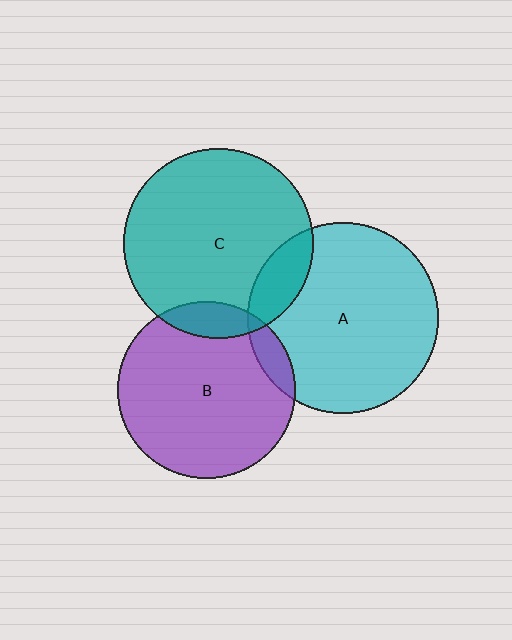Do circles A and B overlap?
Yes.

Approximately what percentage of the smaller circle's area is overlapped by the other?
Approximately 10%.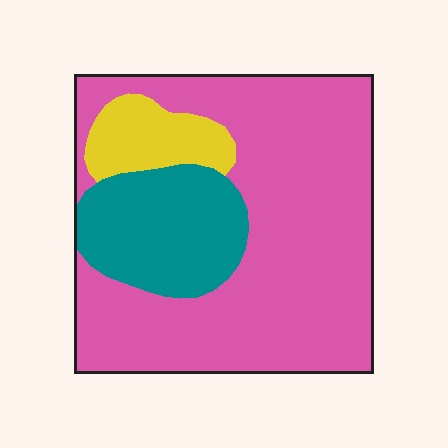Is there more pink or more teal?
Pink.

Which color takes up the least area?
Yellow, at roughly 10%.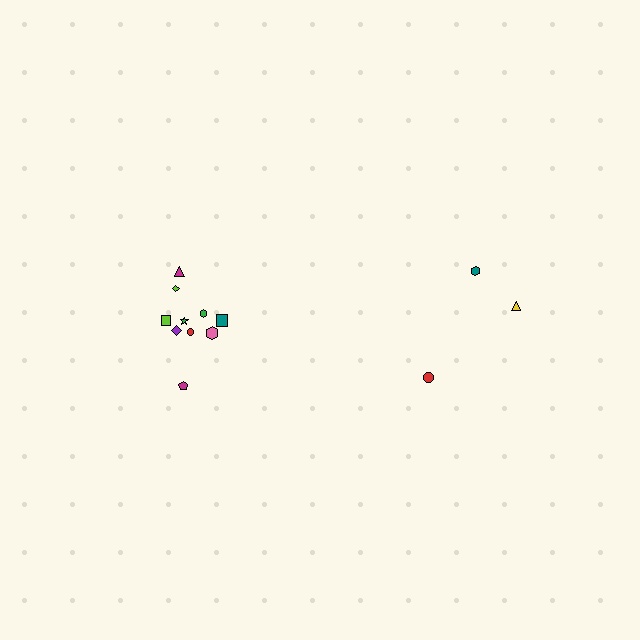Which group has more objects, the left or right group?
The left group.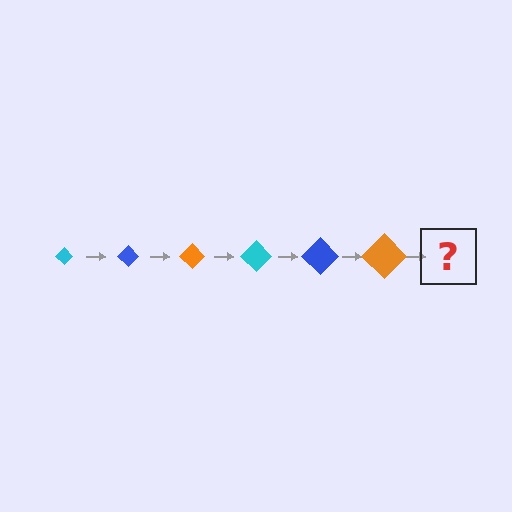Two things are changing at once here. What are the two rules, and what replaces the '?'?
The two rules are that the diamond grows larger each step and the color cycles through cyan, blue, and orange. The '?' should be a cyan diamond, larger than the previous one.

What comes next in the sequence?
The next element should be a cyan diamond, larger than the previous one.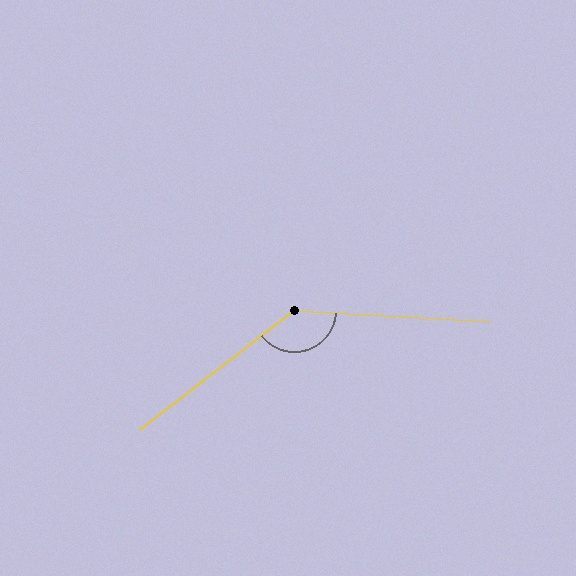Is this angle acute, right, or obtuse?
It is obtuse.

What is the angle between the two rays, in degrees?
Approximately 139 degrees.